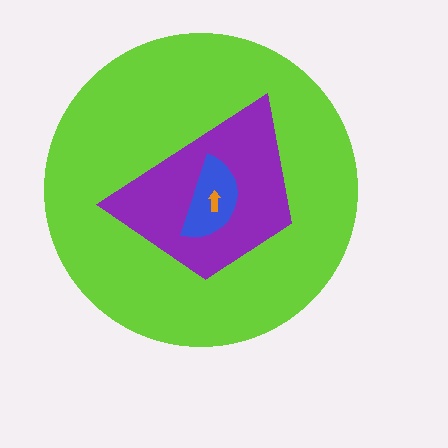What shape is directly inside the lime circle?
The purple trapezoid.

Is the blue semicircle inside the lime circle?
Yes.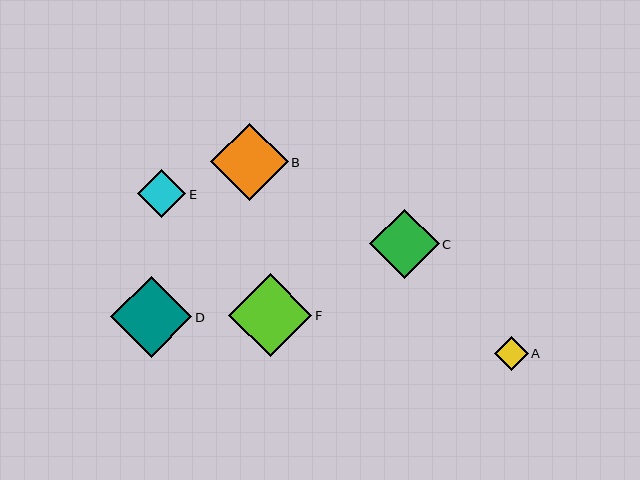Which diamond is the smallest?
Diamond A is the smallest with a size of approximately 34 pixels.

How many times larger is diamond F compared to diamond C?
Diamond F is approximately 1.2 times the size of diamond C.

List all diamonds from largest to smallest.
From largest to smallest: F, D, B, C, E, A.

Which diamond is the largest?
Diamond F is the largest with a size of approximately 84 pixels.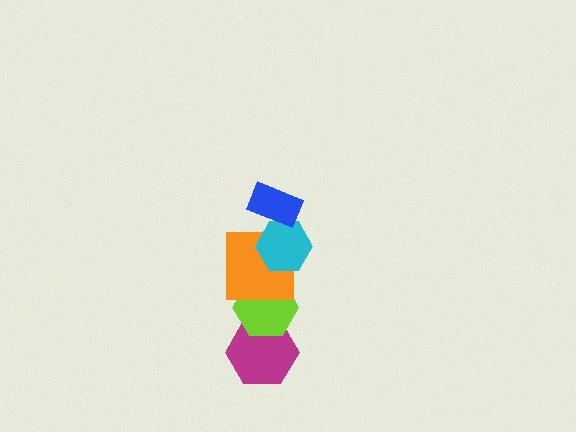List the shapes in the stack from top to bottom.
From top to bottom: the blue rectangle, the cyan hexagon, the orange square, the lime hexagon, the magenta hexagon.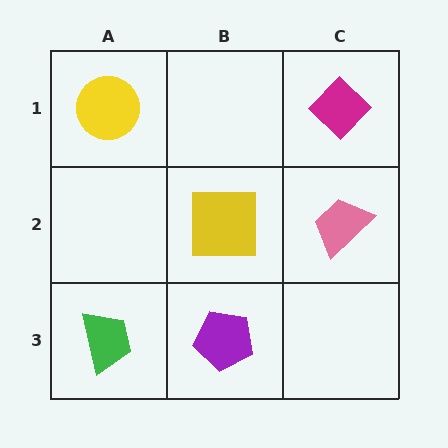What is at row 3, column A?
A green trapezoid.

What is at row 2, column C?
A pink trapezoid.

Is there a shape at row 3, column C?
No, that cell is empty.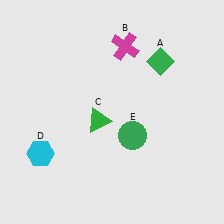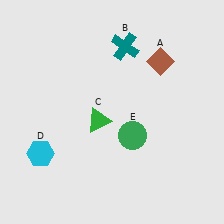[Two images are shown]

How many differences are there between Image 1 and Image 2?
There are 2 differences between the two images.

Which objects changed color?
A changed from green to brown. B changed from magenta to teal.